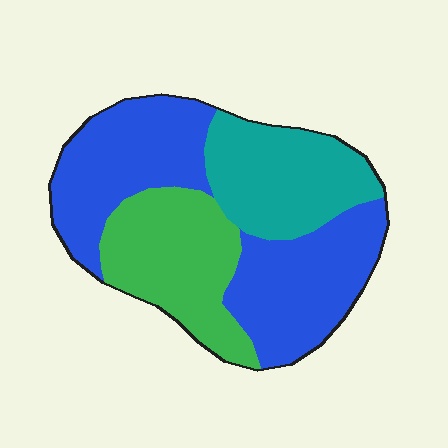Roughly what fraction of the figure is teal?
Teal covers roughly 25% of the figure.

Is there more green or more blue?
Blue.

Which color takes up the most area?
Blue, at roughly 50%.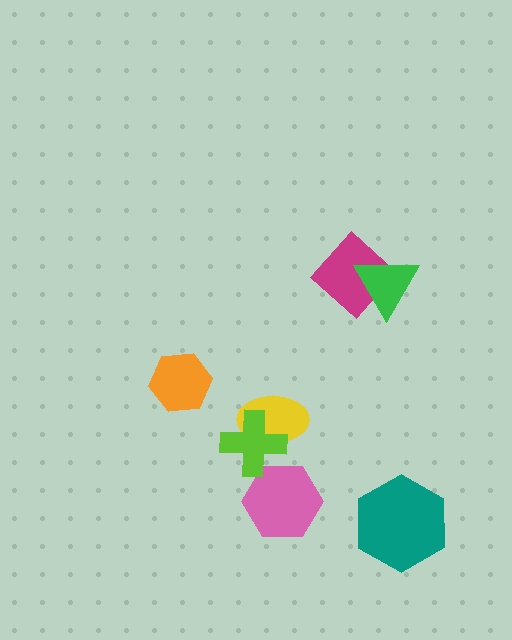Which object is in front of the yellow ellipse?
The lime cross is in front of the yellow ellipse.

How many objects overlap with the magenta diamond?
1 object overlaps with the magenta diamond.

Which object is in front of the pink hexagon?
The lime cross is in front of the pink hexagon.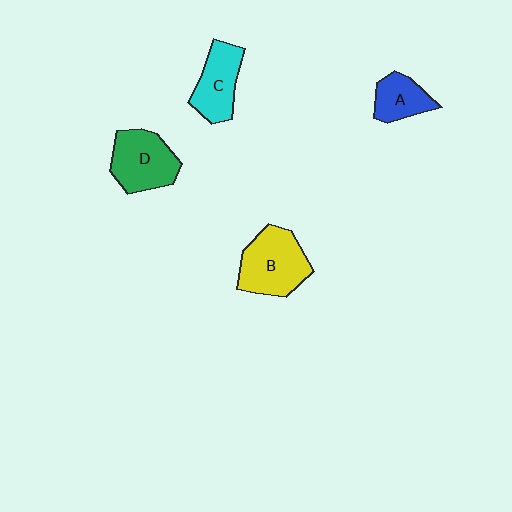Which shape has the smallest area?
Shape A (blue).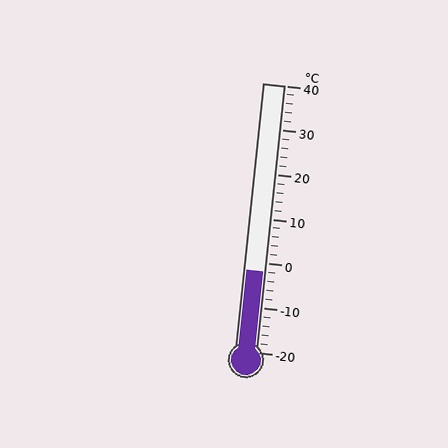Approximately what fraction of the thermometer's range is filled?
The thermometer is filled to approximately 30% of its range.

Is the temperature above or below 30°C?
The temperature is below 30°C.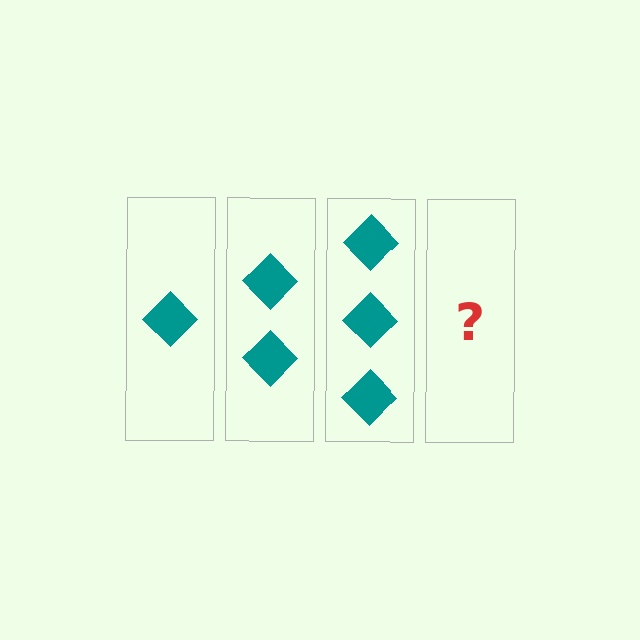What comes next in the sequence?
The next element should be 4 diamonds.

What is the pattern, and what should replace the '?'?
The pattern is that each step adds one more diamond. The '?' should be 4 diamonds.